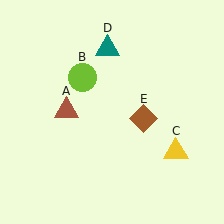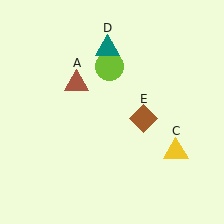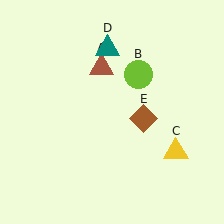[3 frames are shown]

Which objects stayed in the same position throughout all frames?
Yellow triangle (object C) and teal triangle (object D) and brown diamond (object E) remained stationary.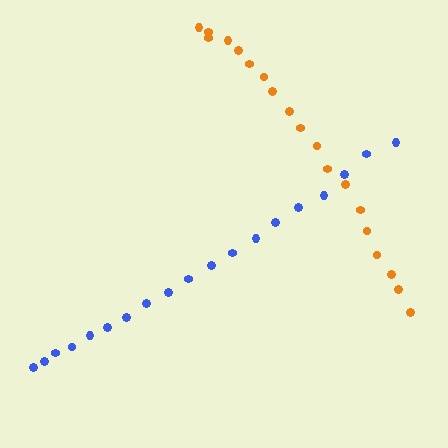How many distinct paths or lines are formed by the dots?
There are 2 distinct paths.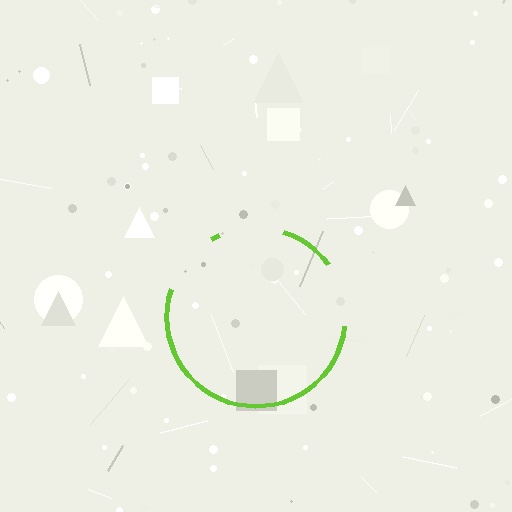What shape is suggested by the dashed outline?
The dashed outline suggests a circle.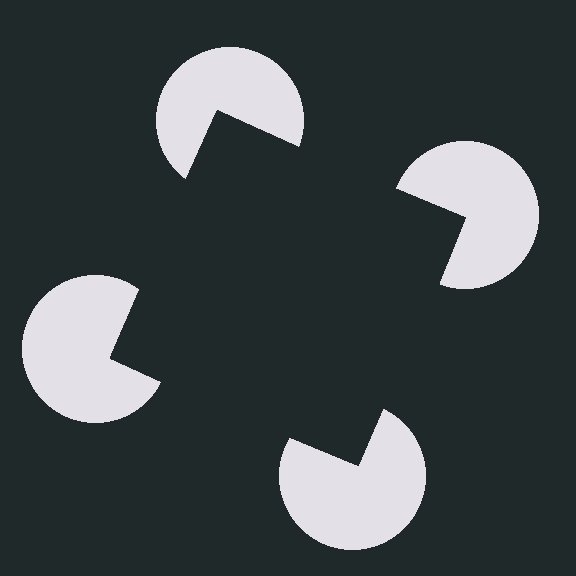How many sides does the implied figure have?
4 sides.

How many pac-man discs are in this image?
There are 4 — one at each vertex of the illusory square.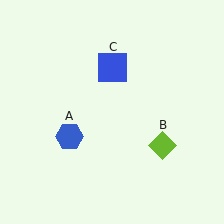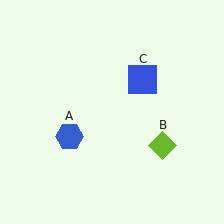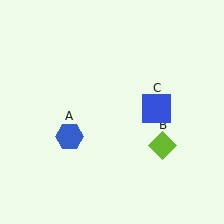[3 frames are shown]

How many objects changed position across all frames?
1 object changed position: blue square (object C).